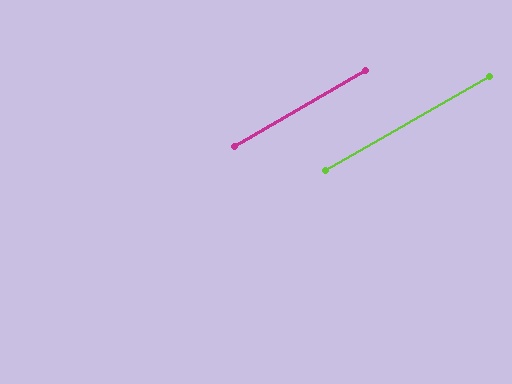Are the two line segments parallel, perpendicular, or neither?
Parallel — their directions differ by only 0.4°.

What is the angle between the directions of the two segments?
Approximately 0 degrees.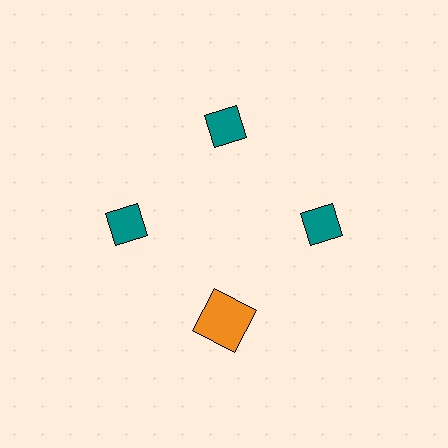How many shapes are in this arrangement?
There are 4 shapes arranged in a ring pattern.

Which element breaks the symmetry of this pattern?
The orange square at roughly the 6 o'clock position breaks the symmetry. All other shapes are teal diamonds.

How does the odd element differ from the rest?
It differs in both color (orange instead of teal) and shape (square instead of diamond).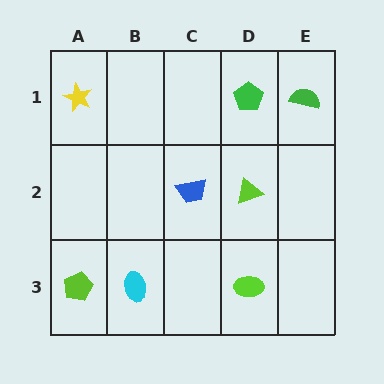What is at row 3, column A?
A lime pentagon.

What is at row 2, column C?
A blue trapezoid.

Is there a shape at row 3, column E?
No, that cell is empty.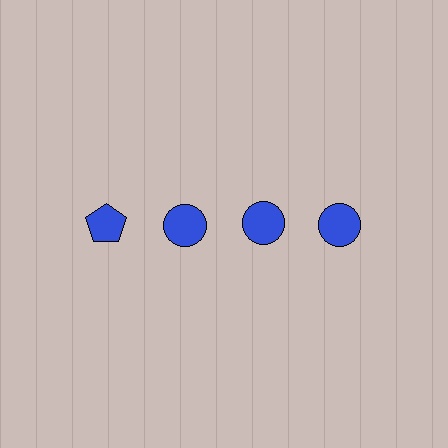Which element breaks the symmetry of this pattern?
The blue pentagon in the top row, leftmost column breaks the symmetry. All other shapes are blue circles.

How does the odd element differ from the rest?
It has a different shape: pentagon instead of circle.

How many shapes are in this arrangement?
There are 4 shapes arranged in a grid pattern.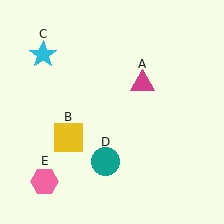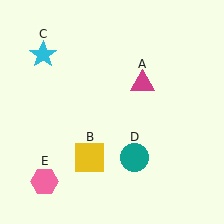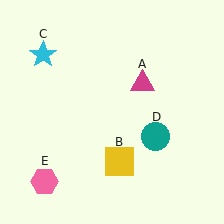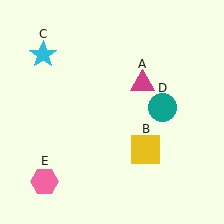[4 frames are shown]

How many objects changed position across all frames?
2 objects changed position: yellow square (object B), teal circle (object D).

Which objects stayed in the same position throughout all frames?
Magenta triangle (object A) and cyan star (object C) and pink hexagon (object E) remained stationary.